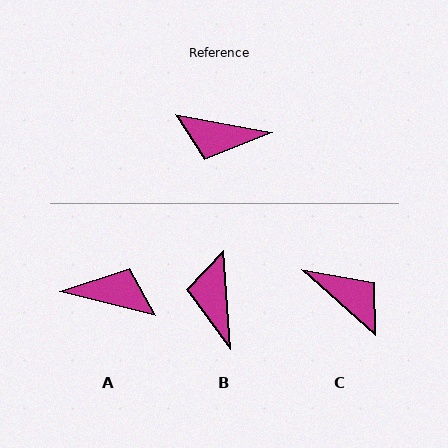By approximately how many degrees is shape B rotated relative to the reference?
Approximately 76 degrees clockwise.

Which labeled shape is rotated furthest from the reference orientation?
A, about 177 degrees away.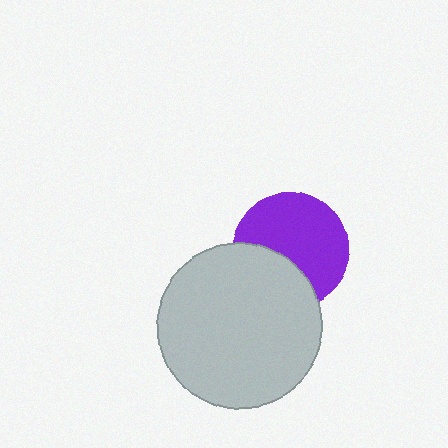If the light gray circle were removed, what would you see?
You would see the complete purple circle.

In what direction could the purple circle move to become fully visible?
The purple circle could move up. That would shift it out from behind the light gray circle entirely.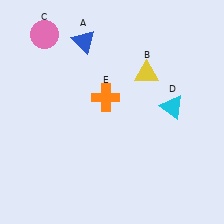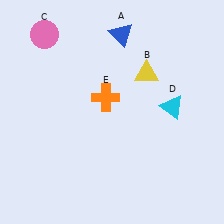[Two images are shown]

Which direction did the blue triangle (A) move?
The blue triangle (A) moved right.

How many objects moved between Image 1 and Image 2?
1 object moved between the two images.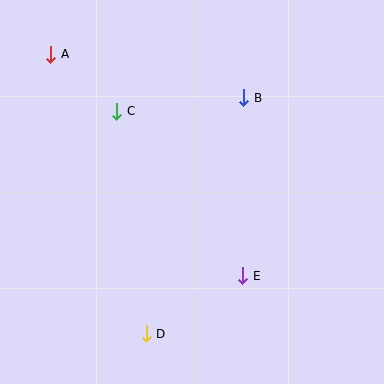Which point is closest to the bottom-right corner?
Point E is closest to the bottom-right corner.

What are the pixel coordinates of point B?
Point B is at (244, 98).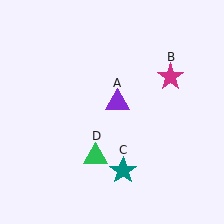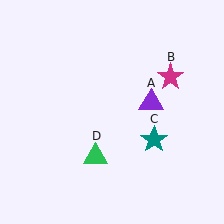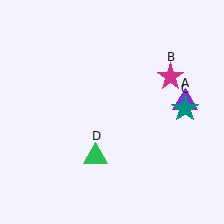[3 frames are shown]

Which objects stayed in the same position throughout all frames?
Magenta star (object B) and green triangle (object D) remained stationary.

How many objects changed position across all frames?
2 objects changed position: purple triangle (object A), teal star (object C).